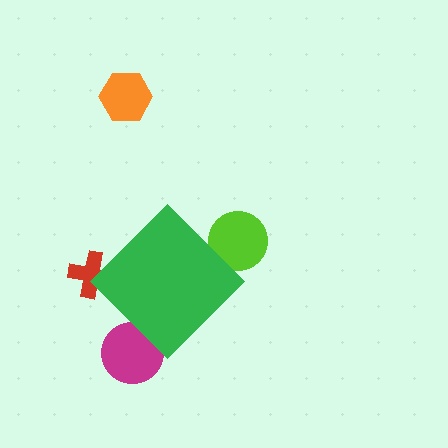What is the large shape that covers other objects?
A green diamond.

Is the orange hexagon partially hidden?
No, the orange hexagon is fully visible.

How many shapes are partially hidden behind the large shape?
3 shapes are partially hidden.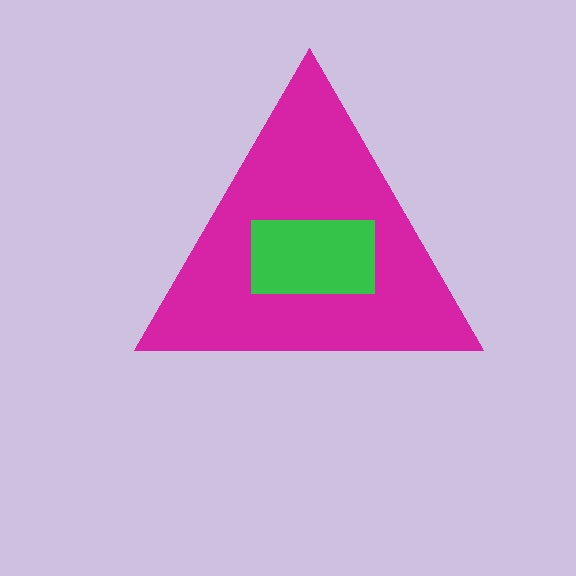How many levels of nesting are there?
2.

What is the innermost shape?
The green rectangle.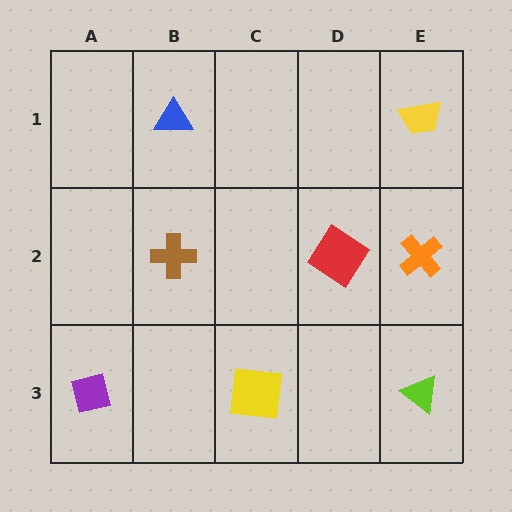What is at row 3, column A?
A purple square.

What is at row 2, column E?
An orange cross.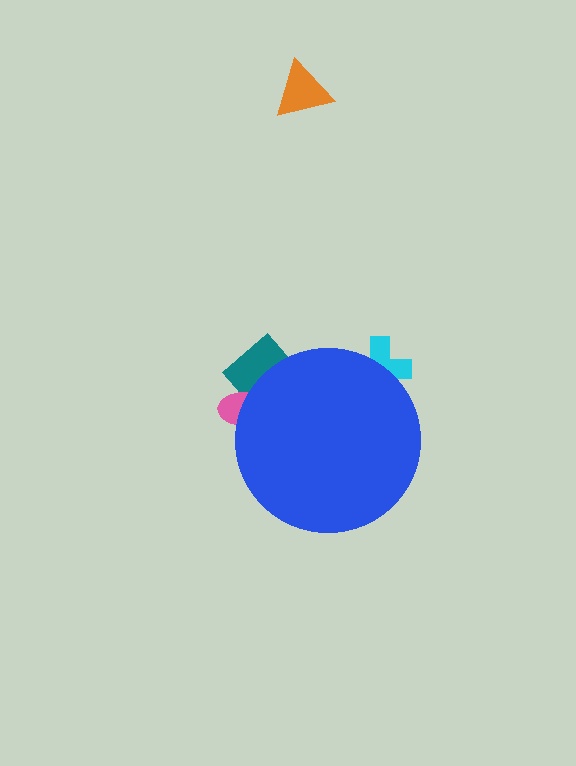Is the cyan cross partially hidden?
Yes, the cyan cross is partially hidden behind the blue circle.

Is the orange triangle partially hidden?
No, the orange triangle is fully visible.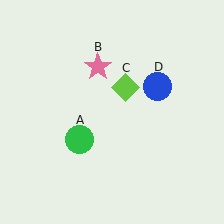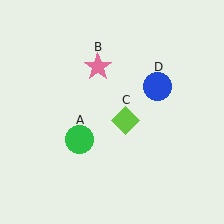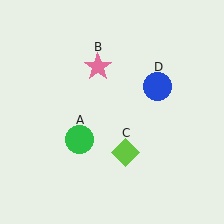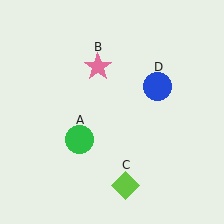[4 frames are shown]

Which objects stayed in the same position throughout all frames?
Green circle (object A) and pink star (object B) and blue circle (object D) remained stationary.